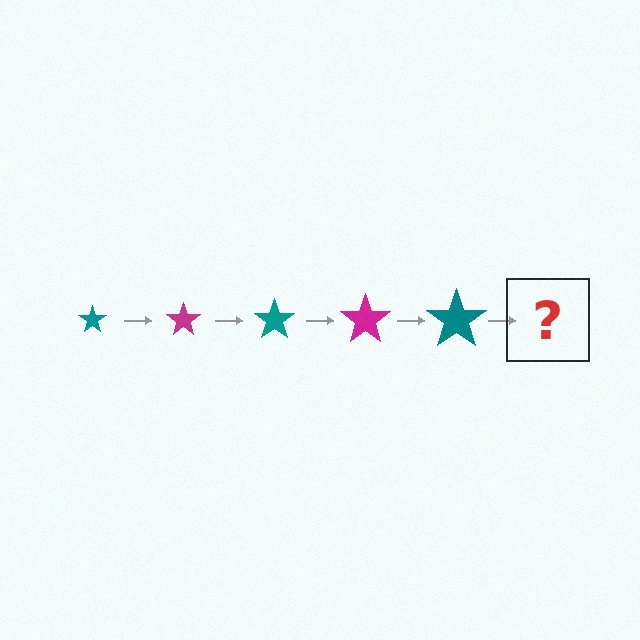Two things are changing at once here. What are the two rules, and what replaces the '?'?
The two rules are that the star grows larger each step and the color cycles through teal and magenta. The '?' should be a magenta star, larger than the previous one.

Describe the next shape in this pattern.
It should be a magenta star, larger than the previous one.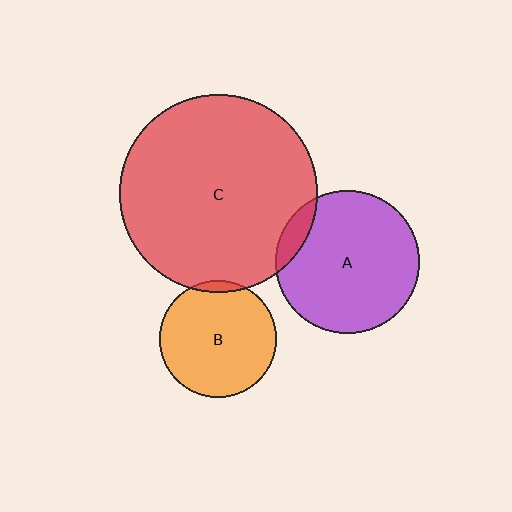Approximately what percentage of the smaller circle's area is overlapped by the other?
Approximately 10%.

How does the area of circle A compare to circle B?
Approximately 1.5 times.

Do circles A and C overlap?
Yes.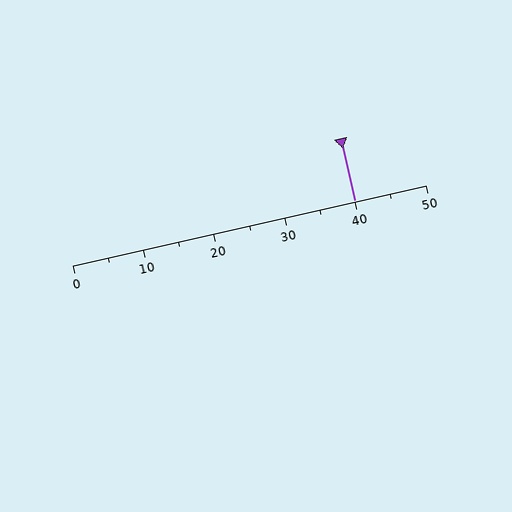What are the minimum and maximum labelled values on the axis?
The axis runs from 0 to 50.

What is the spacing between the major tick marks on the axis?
The major ticks are spaced 10 apart.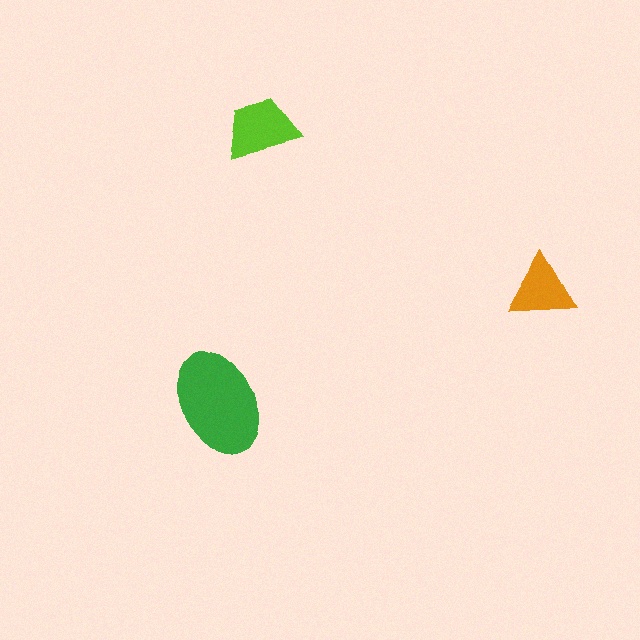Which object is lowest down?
The green ellipse is bottommost.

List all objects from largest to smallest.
The green ellipse, the lime trapezoid, the orange triangle.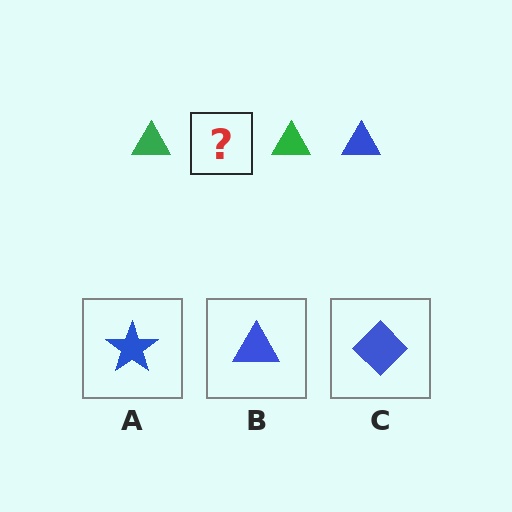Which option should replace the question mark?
Option B.